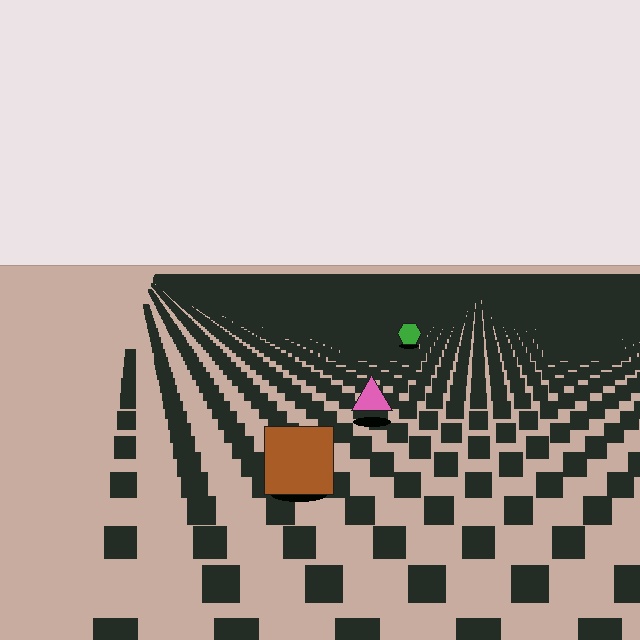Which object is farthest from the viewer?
The green hexagon is farthest from the viewer. It appears smaller and the ground texture around it is denser.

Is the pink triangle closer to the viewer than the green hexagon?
Yes. The pink triangle is closer — you can tell from the texture gradient: the ground texture is coarser near it.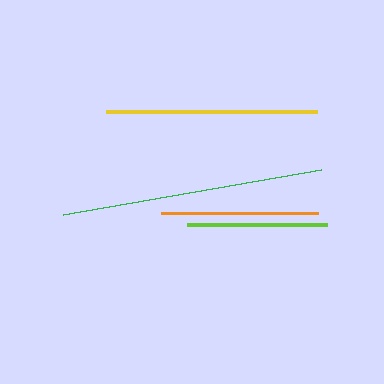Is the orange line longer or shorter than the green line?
The green line is longer than the orange line.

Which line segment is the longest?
The green line is the longest at approximately 262 pixels.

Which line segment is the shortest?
The lime line is the shortest at approximately 140 pixels.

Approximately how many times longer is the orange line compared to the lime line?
The orange line is approximately 1.1 times the length of the lime line.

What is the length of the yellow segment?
The yellow segment is approximately 211 pixels long.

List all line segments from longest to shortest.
From longest to shortest: green, yellow, orange, lime.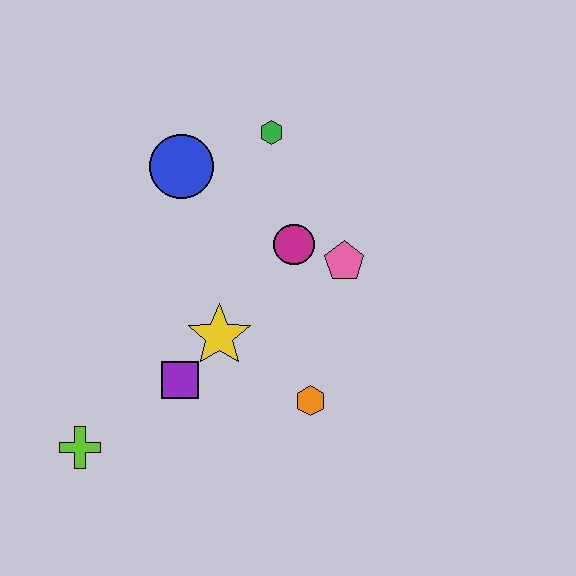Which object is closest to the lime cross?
The purple square is closest to the lime cross.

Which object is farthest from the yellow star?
The green hexagon is farthest from the yellow star.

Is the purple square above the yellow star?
No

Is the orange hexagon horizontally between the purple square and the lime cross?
No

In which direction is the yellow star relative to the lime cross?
The yellow star is to the right of the lime cross.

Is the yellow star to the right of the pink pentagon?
No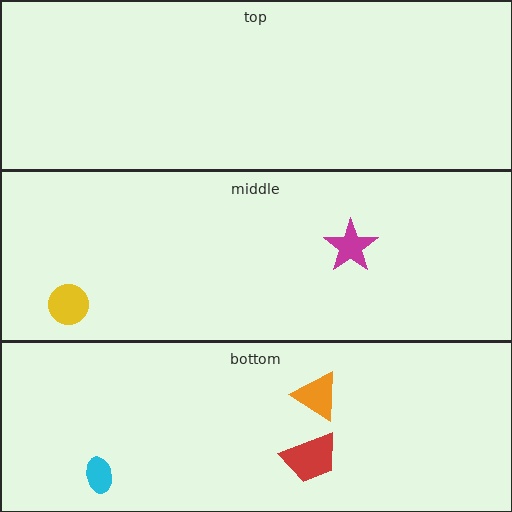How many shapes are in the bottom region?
3.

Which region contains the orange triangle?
The bottom region.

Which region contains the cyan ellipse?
The bottom region.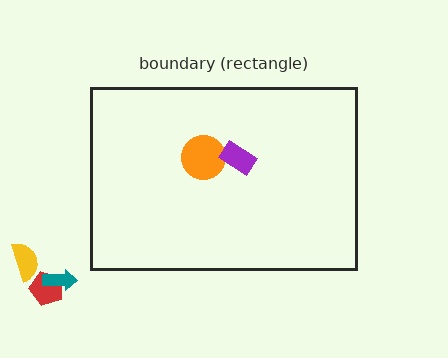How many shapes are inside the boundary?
2 inside, 3 outside.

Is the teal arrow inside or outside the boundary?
Outside.